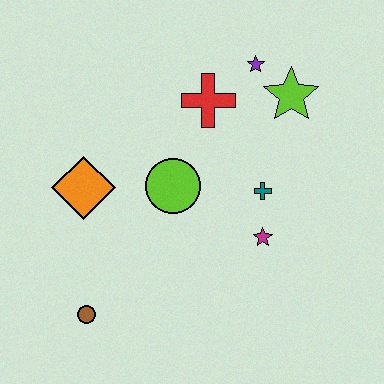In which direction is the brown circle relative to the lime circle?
The brown circle is below the lime circle.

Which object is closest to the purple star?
The lime star is closest to the purple star.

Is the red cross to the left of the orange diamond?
No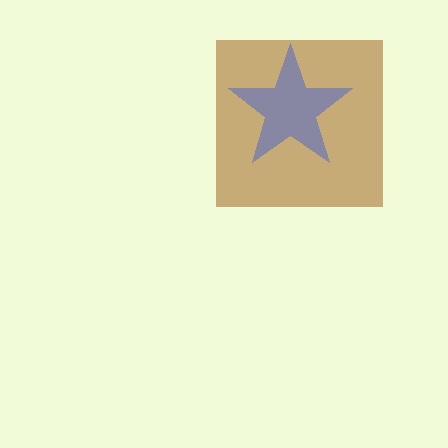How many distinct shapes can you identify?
There are 2 distinct shapes: a brown square, a blue star.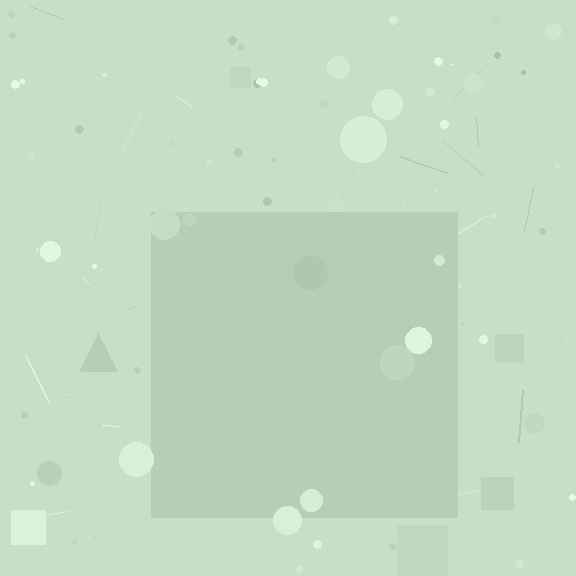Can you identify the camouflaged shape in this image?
The camouflaged shape is a square.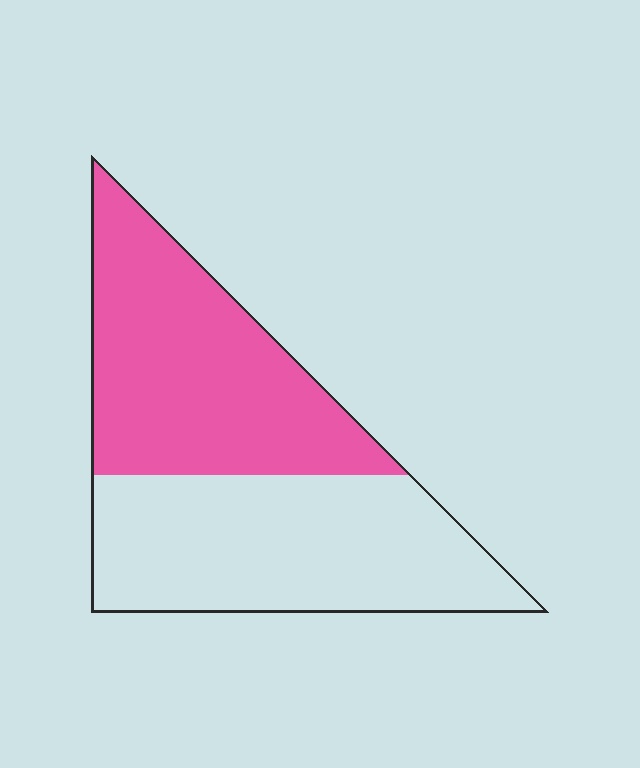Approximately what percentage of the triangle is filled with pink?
Approximately 50%.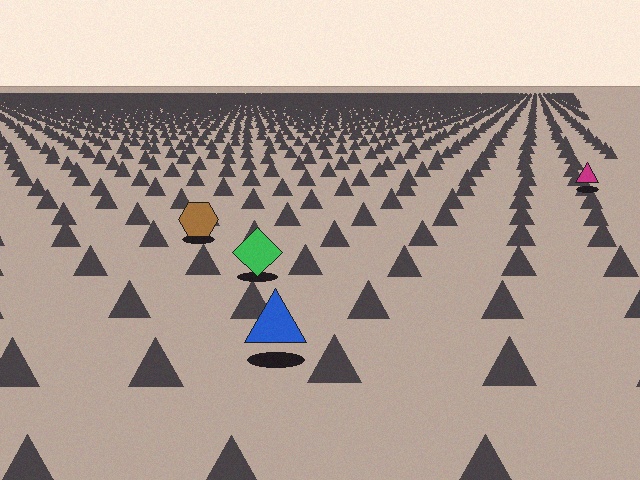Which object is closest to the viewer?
The blue triangle is closest. The texture marks near it are larger and more spread out.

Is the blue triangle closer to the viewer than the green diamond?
Yes. The blue triangle is closer — you can tell from the texture gradient: the ground texture is coarser near it.